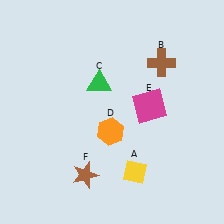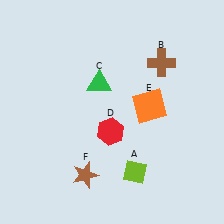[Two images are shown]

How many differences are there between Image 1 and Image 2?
There are 3 differences between the two images.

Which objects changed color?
A changed from yellow to lime. D changed from orange to red. E changed from magenta to orange.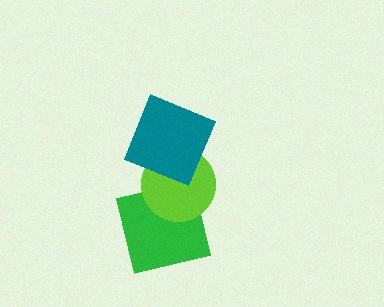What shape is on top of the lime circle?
The teal square is on top of the lime circle.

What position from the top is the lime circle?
The lime circle is 2nd from the top.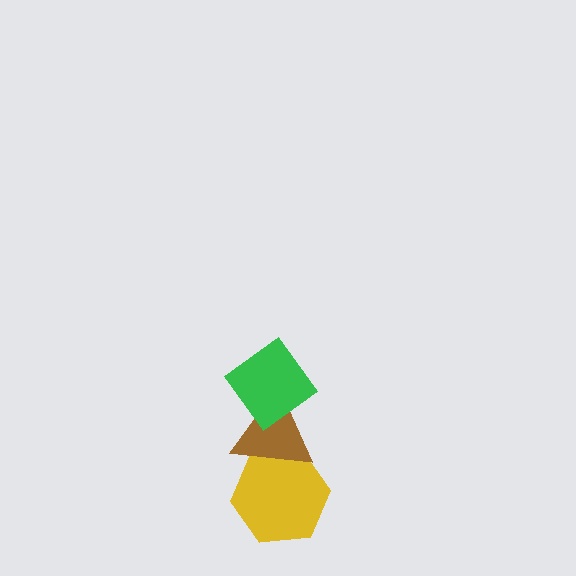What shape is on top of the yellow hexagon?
The brown triangle is on top of the yellow hexagon.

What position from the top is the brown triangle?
The brown triangle is 2nd from the top.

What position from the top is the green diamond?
The green diamond is 1st from the top.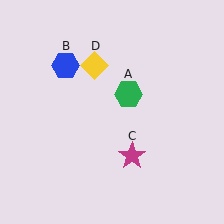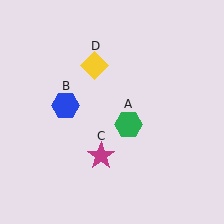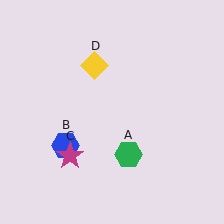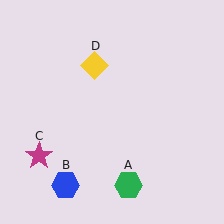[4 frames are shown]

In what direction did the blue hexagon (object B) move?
The blue hexagon (object B) moved down.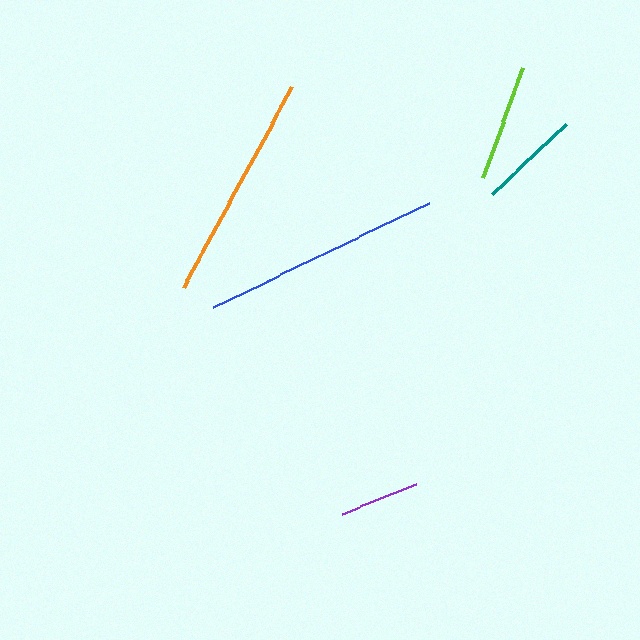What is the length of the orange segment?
The orange segment is approximately 228 pixels long.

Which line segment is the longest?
The blue line is the longest at approximately 240 pixels.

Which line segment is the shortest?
The purple line is the shortest at approximately 79 pixels.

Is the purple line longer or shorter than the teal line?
The teal line is longer than the purple line.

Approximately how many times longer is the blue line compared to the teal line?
The blue line is approximately 2.4 times the length of the teal line.